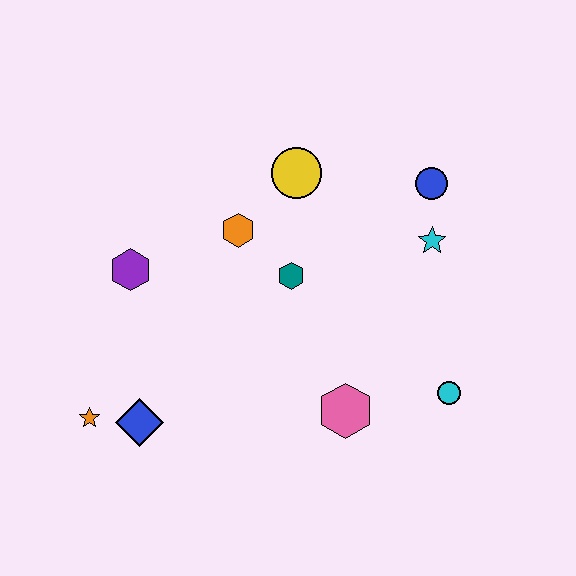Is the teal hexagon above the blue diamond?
Yes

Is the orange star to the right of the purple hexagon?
No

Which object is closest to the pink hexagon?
The cyan circle is closest to the pink hexagon.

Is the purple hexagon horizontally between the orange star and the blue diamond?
Yes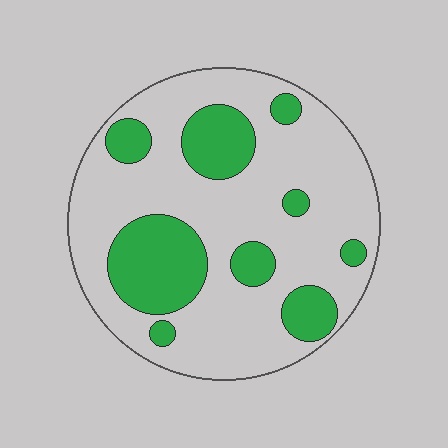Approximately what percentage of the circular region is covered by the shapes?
Approximately 25%.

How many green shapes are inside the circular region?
9.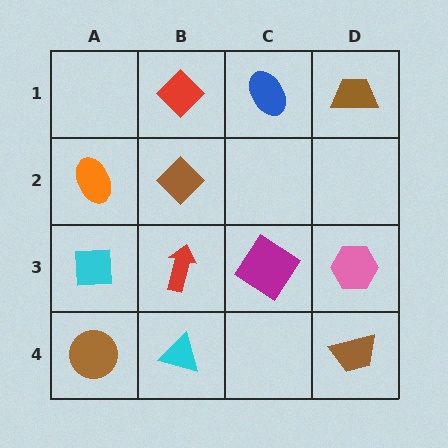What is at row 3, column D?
A pink hexagon.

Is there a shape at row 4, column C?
No, that cell is empty.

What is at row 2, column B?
A brown diamond.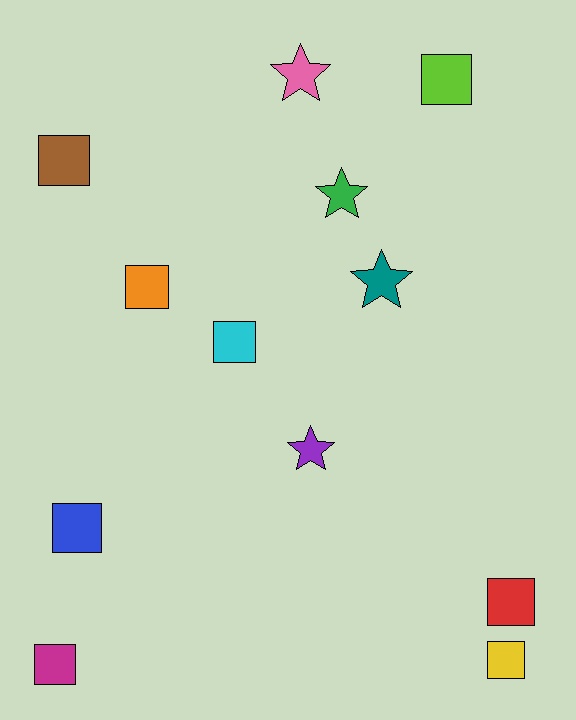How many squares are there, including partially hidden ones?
There are 8 squares.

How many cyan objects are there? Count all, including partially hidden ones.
There is 1 cyan object.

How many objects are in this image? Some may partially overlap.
There are 12 objects.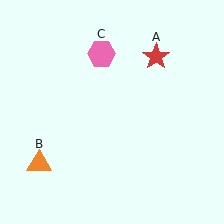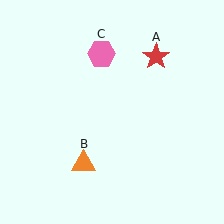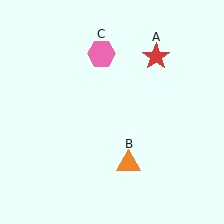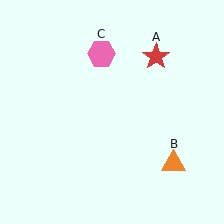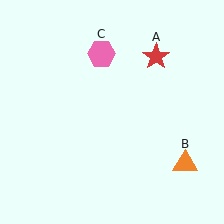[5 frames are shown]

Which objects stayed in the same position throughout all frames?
Red star (object A) and pink hexagon (object C) remained stationary.